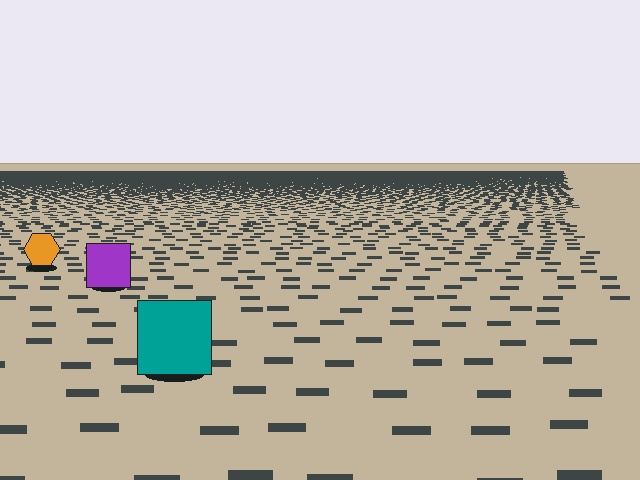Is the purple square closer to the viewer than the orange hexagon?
Yes. The purple square is closer — you can tell from the texture gradient: the ground texture is coarser near it.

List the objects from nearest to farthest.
From nearest to farthest: the teal square, the purple square, the orange hexagon.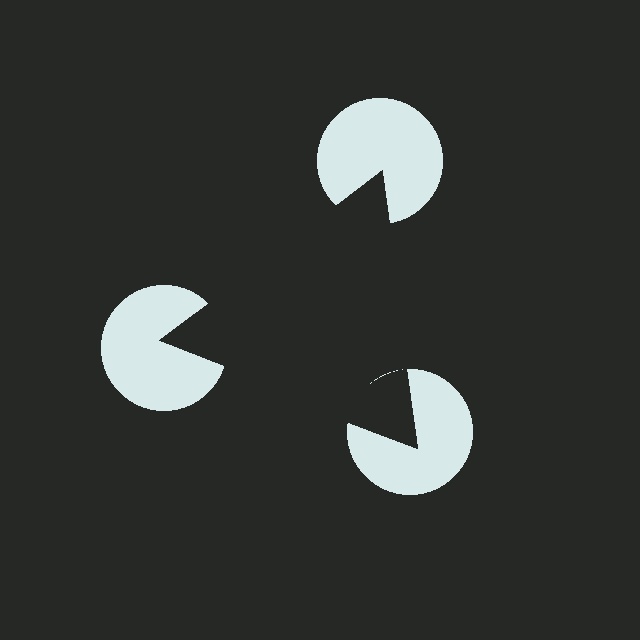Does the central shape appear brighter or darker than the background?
It typically appears slightly darker than the background, even though no actual brightness change is drawn.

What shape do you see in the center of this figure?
An illusory triangle — its edges are inferred from the aligned wedge cuts in the pac-man discs, not physically drawn.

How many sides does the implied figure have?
3 sides.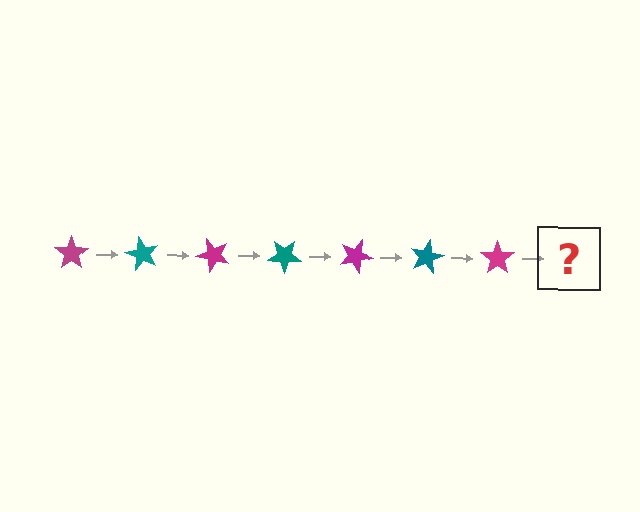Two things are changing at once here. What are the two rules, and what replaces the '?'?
The two rules are that it rotates 60 degrees each step and the color cycles through magenta and teal. The '?' should be a teal star, rotated 420 degrees from the start.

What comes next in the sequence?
The next element should be a teal star, rotated 420 degrees from the start.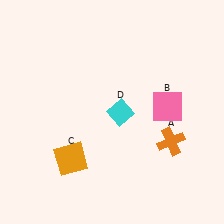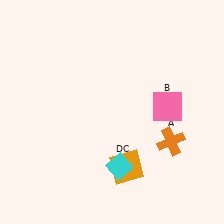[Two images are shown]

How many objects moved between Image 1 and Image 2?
2 objects moved between the two images.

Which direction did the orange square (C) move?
The orange square (C) moved right.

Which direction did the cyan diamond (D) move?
The cyan diamond (D) moved down.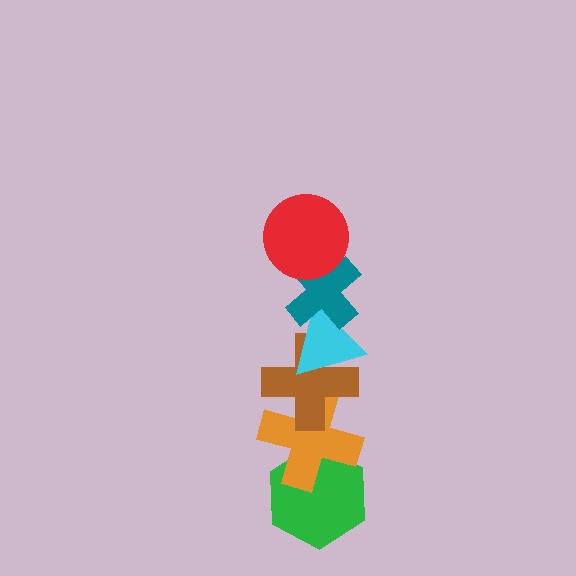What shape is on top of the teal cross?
The red circle is on top of the teal cross.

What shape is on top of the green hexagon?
The orange cross is on top of the green hexagon.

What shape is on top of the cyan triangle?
The teal cross is on top of the cyan triangle.